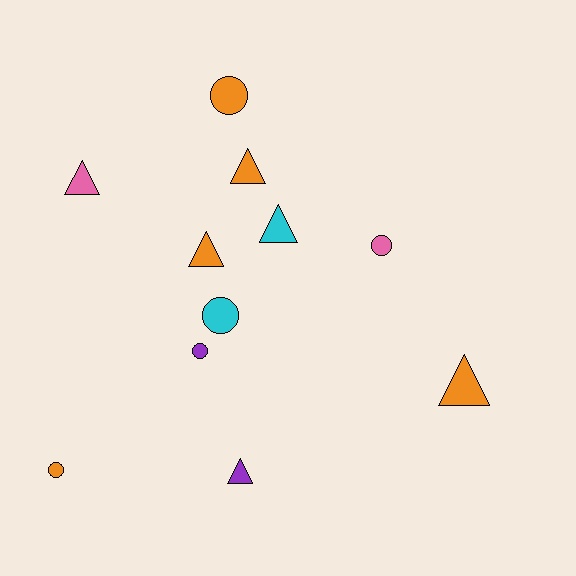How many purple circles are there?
There is 1 purple circle.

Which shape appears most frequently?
Triangle, with 6 objects.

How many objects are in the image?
There are 11 objects.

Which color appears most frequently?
Orange, with 5 objects.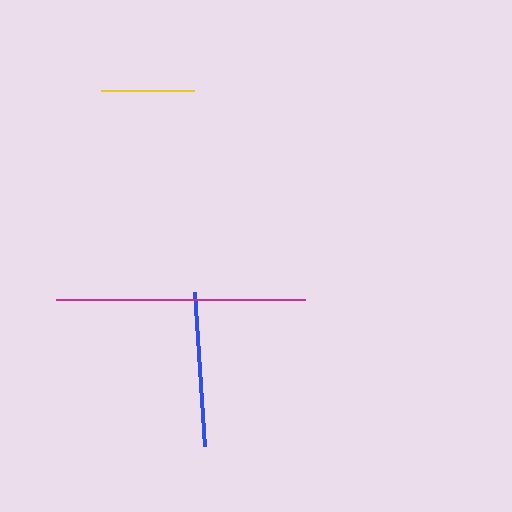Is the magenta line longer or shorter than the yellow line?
The magenta line is longer than the yellow line.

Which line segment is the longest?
The magenta line is the longest at approximately 250 pixels.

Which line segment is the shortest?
The yellow line is the shortest at approximately 93 pixels.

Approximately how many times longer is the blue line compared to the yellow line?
The blue line is approximately 1.7 times the length of the yellow line.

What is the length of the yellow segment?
The yellow segment is approximately 93 pixels long.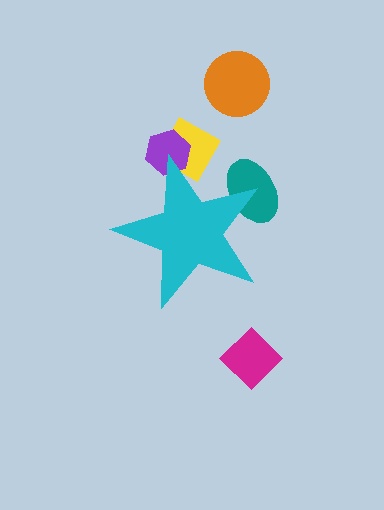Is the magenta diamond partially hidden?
No, the magenta diamond is fully visible.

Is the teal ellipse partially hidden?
Yes, the teal ellipse is partially hidden behind the cyan star.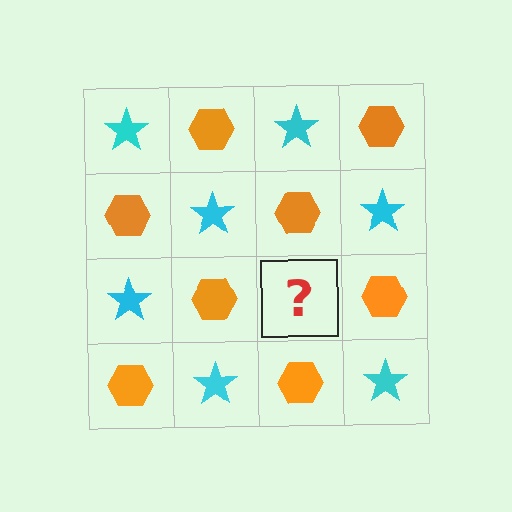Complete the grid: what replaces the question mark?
The question mark should be replaced with a cyan star.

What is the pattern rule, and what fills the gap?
The rule is that it alternates cyan star and orange hexagon in a checkerboard pattern. The gap should be filled with a cyan star.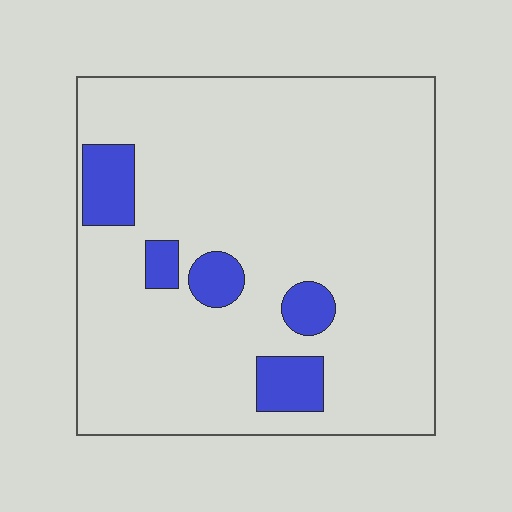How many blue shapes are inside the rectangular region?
5.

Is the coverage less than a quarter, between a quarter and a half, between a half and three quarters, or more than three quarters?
Less than a quarter.